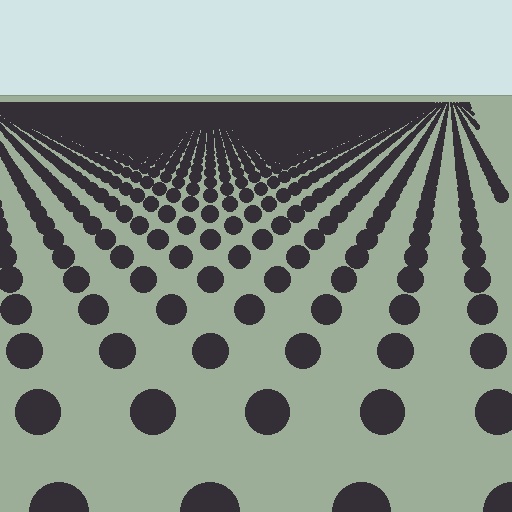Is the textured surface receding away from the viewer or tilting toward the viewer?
The surface is receding away from the viewer. Texture elements get smaller and denser toward the top.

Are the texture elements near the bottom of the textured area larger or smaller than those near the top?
Larger. Near the bottom, elements are closer to the viewer and appear at a bigger on-screen size.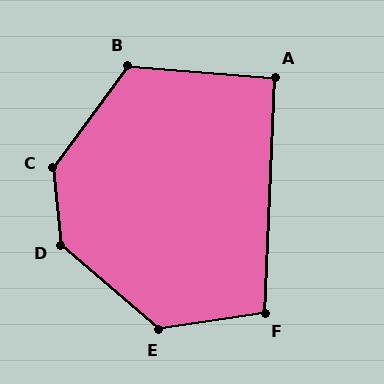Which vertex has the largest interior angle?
C, at approximately 138 degrees.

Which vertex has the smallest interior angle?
A, at approximately 92 degrees.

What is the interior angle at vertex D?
Approximately 137 degrees (obtuse).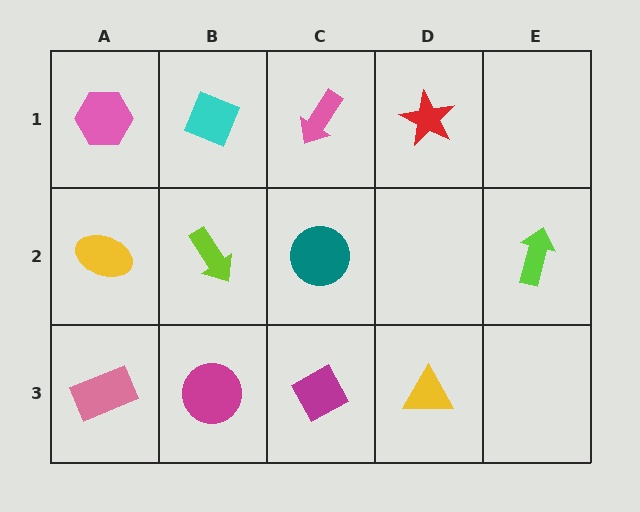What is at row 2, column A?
A yellow ellipse.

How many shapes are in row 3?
4 shapes.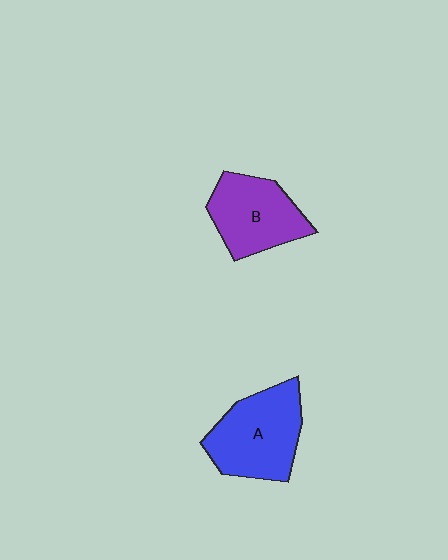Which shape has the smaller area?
Shape B (purple).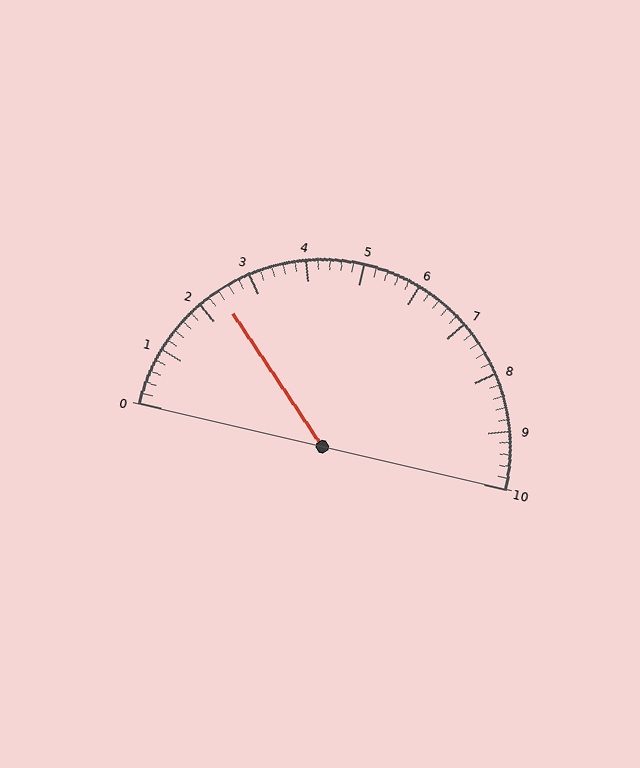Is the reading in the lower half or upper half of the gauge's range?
The reading is in the lower half of the range (0 to 10).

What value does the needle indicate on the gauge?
The needle indicates approximately 2.4.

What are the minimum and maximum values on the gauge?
The gauge ranges from 0 to 10.